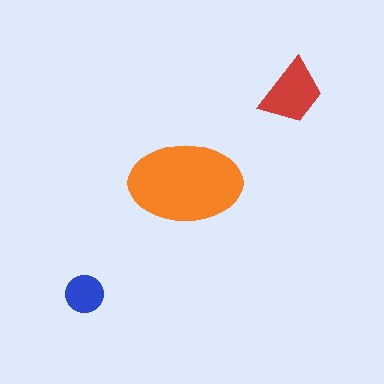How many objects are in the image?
There are 3 objects in the image.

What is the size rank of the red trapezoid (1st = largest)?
2nd.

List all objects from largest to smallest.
The orange ellipse, the red trapezoid, the blue circle.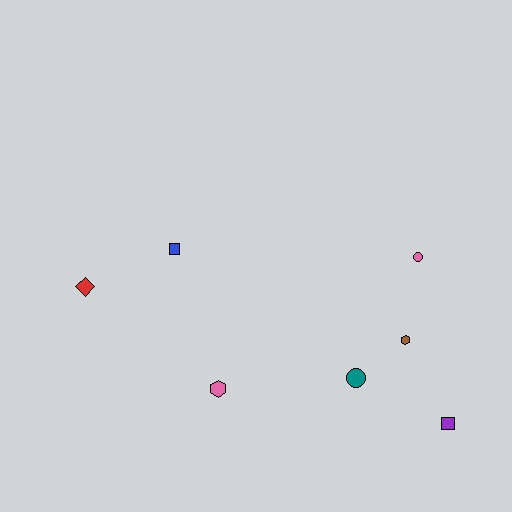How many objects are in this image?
There are 7 objects.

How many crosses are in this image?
There are no crosses.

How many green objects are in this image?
There are no green objects.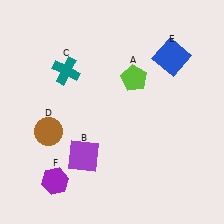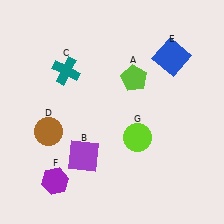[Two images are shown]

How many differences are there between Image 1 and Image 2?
There is 1 difference between the two images.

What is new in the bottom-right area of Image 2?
A lime circle (G) was added in the bottom-right area of Image 2.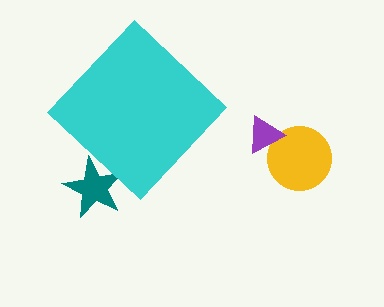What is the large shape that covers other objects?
A cyan diamond.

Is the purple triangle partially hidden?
No, the purple triangle is fully visible.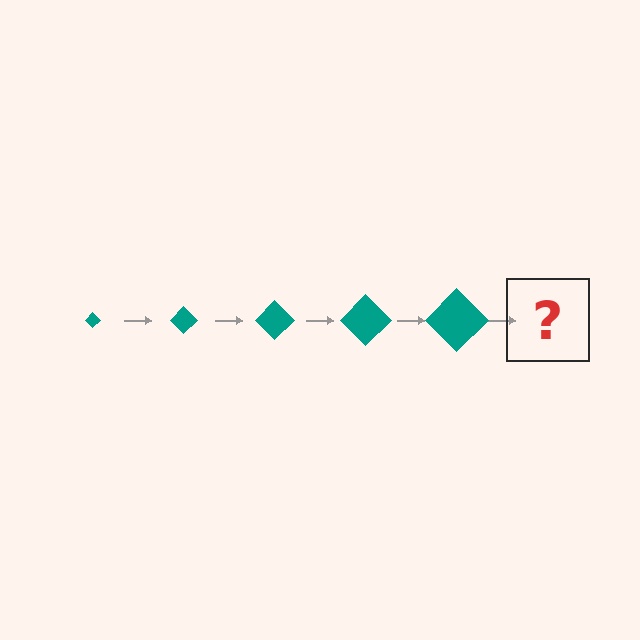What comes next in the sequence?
The next element should be a teal diamond, larger than the previous one.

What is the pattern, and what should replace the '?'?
The pattern is that the diamond gets progressively larger each step. The '?' should be a teal diamond, larger than the previous one.